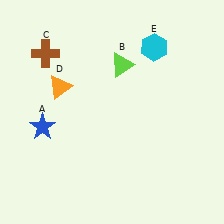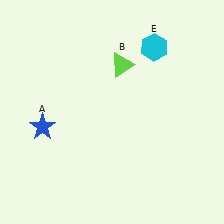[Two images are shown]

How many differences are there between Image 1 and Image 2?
There are 2 differences between the two images.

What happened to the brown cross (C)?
The brown cross (C) was removed in Image 2. It was in the top-left area of Image 1.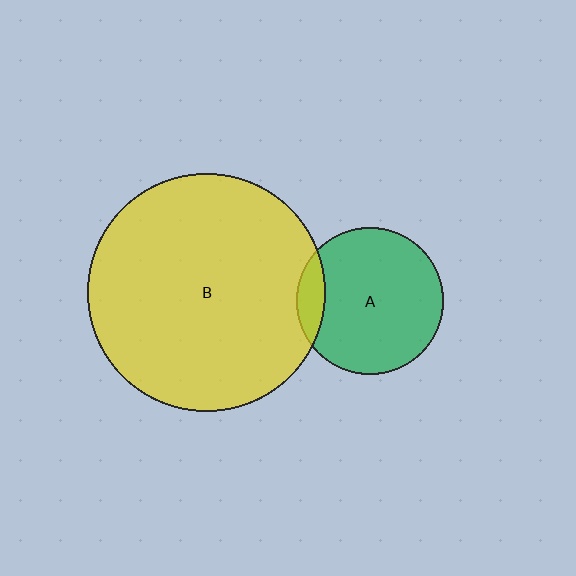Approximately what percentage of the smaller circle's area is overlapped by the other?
Approximately 10%.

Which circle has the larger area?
Circle B (yellow).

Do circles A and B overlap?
Yes.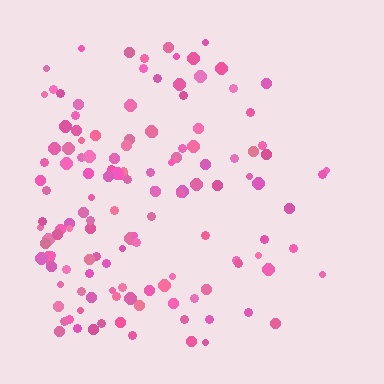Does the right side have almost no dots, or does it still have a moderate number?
Still a moderate number, just noticeably fewer than the left.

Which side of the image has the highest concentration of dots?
The left.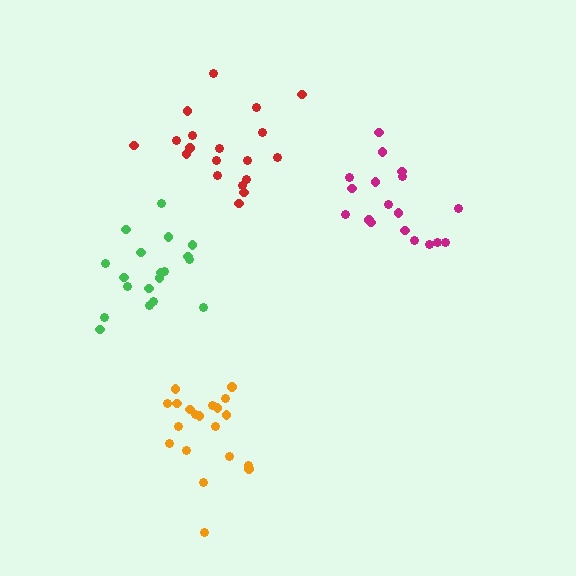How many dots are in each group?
Group 1: 19 dots, Group 2: 18 dots, Group 3: 19 dots, Group 4: 20 dots (76 total).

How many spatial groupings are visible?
There are 4 spatial groupings.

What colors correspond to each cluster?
The clusters are colored: red, magenta, green, orange.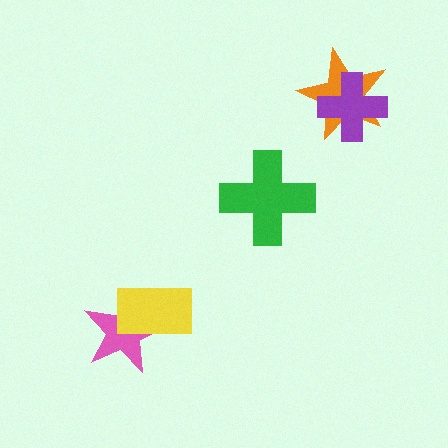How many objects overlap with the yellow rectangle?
1 object overlaps with the yellow rectangle.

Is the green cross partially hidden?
No, no other shape covers it.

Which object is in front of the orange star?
The purple cross is in front of the orange star.